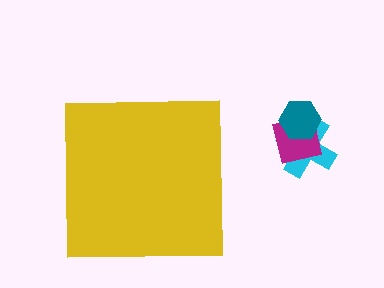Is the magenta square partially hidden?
No, the magenta square is fully visible.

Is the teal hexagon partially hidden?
No, the teal hexagon is fully visible.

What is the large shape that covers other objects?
A yellow square.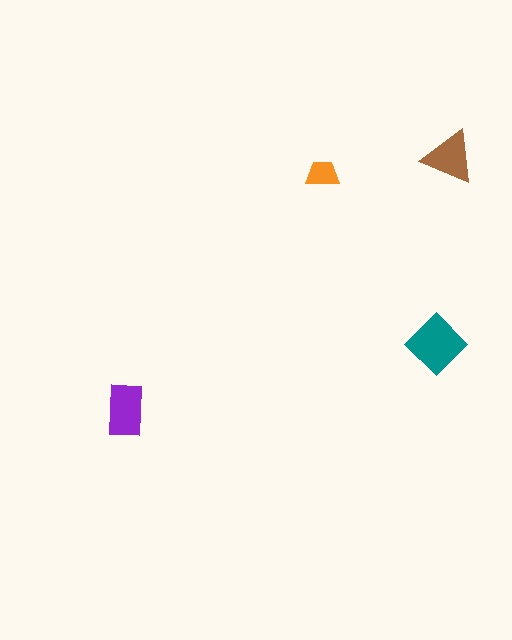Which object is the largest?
The teal diamond.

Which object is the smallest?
The orange trapezoid.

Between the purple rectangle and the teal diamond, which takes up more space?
The teal diamond.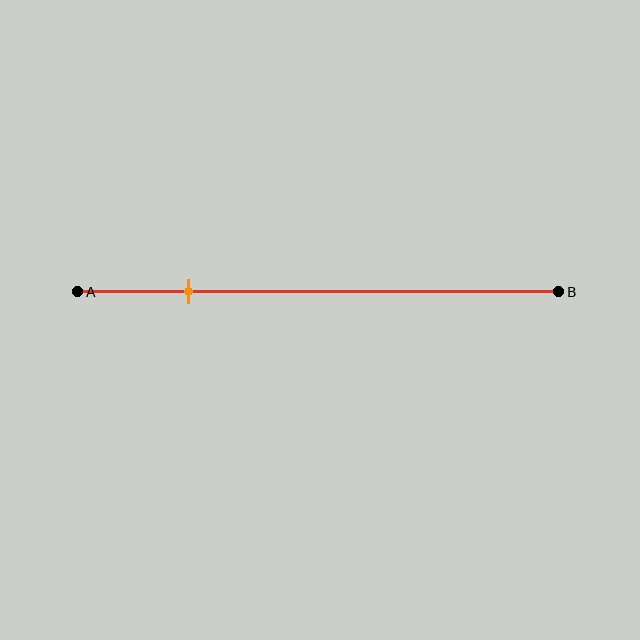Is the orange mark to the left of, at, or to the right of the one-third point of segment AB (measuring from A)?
The orange mark is to the left of the one-third point of segment AB.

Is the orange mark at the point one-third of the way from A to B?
No, the mark is at about 25% from A, not at the 33% one-third point.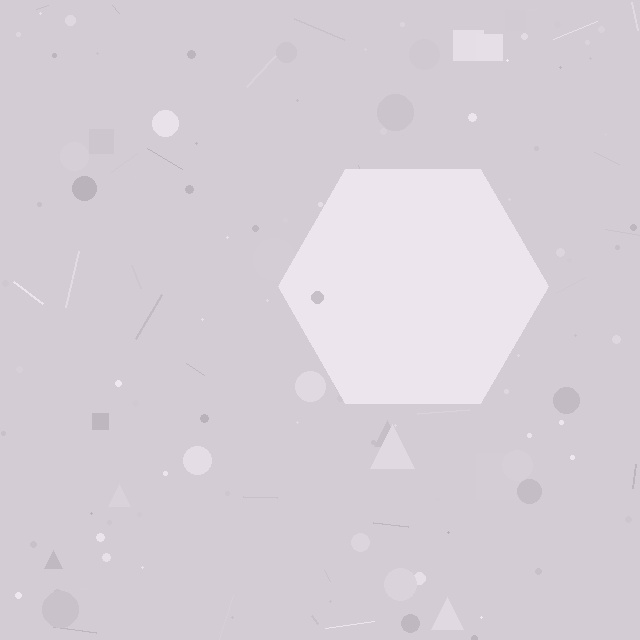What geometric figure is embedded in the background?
A hexagon is embedded in the background.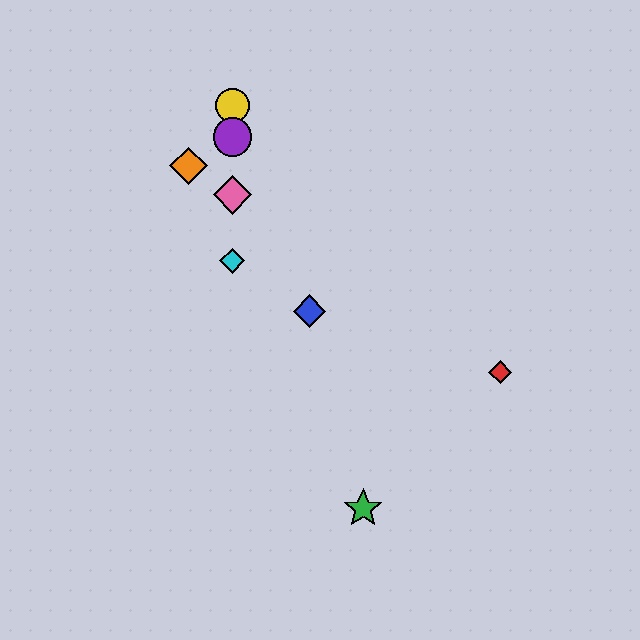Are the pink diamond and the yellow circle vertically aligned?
Yes, both are at x≈232.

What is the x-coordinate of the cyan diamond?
The cyan diamond is at x≈232.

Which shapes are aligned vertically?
The yellow circle, the purple circle, the cyan diamond, the pink diamond are aligned vertically.